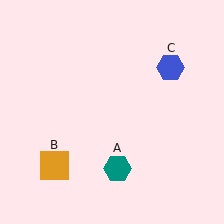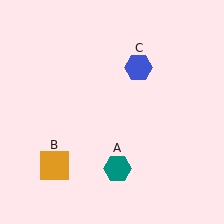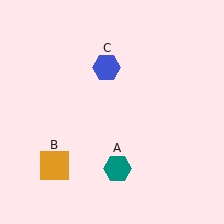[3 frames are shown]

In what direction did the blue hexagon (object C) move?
The blue hexagon (object C) moved left.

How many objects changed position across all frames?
1 object changed position: blue hexagon (object C).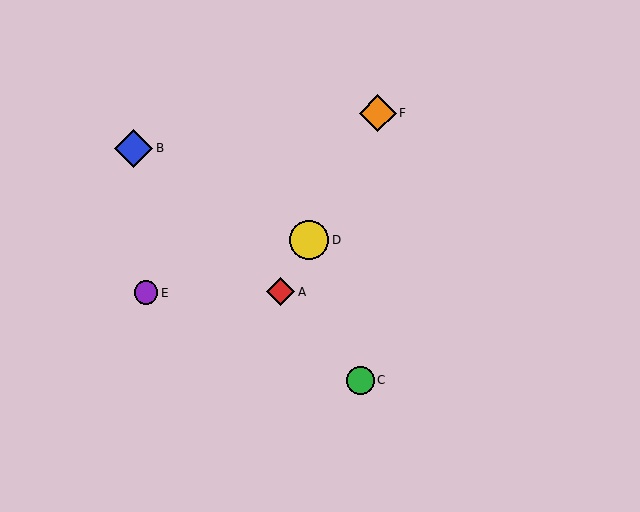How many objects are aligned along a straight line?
3 objects (A, D, F) are aligned along a straight line.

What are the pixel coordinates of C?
Object C is at (360, 380).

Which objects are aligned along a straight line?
Objects A, D, F are aligned along a straight line.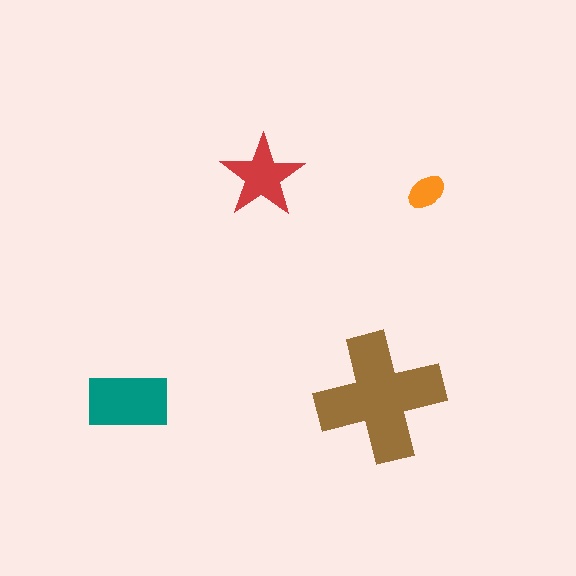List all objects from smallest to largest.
The orange ellipse, the red star, the teal rectangle, the brown cross.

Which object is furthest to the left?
The teal rectangle is leftmost.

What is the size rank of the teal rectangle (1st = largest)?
2nd.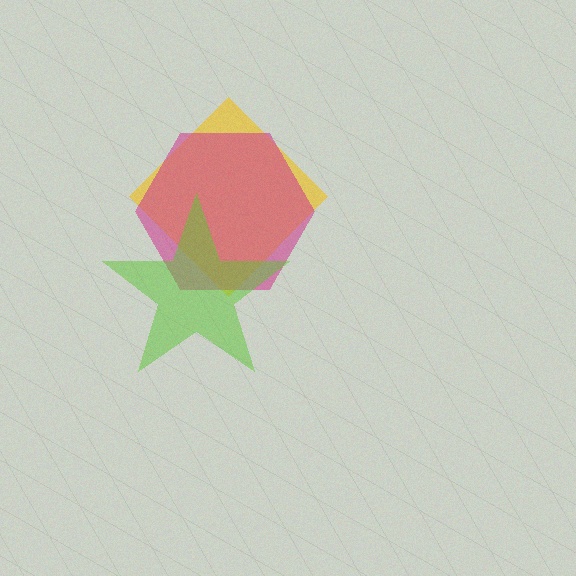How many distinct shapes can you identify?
There are 3 distinct shapes: a yellow diamond, a magenta hexagon, a lime star.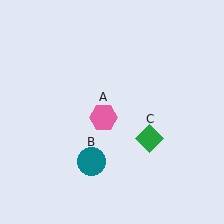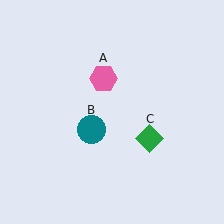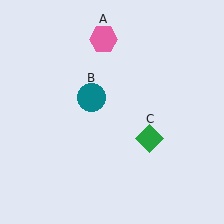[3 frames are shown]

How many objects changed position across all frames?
2 objects changed position: pink hexagon (object A), teal circle (object B).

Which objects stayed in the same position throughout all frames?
Green diamond (object C) remained stationary.